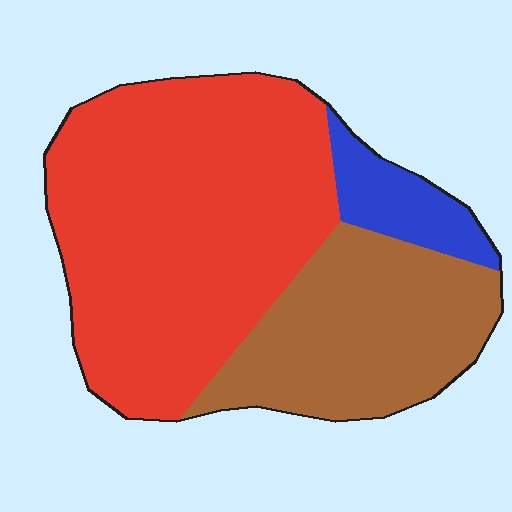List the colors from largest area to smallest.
From largest to smallest: red, brown, blue.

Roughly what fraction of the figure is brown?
Brown takes up about one third (1/3) of the figure.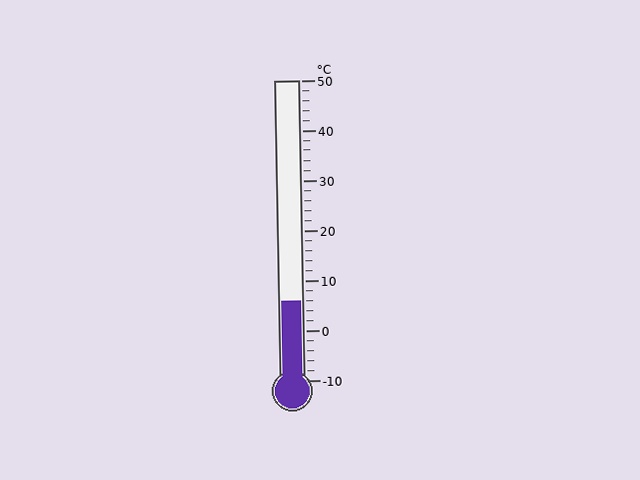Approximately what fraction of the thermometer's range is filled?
The thermometer is filled to approximately 25% of its range.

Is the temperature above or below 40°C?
The temperature is below 40°C.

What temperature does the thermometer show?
The thermometer shows approximately 6°C.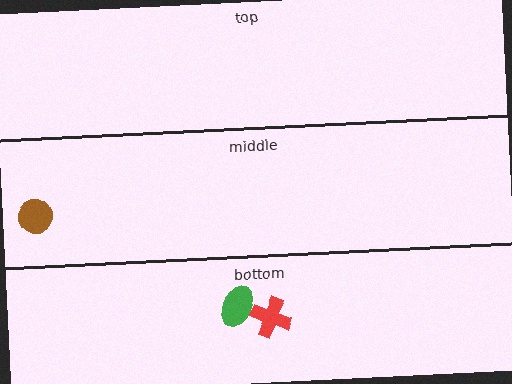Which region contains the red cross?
The bottom region.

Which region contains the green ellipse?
The bottom region.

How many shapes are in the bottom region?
2.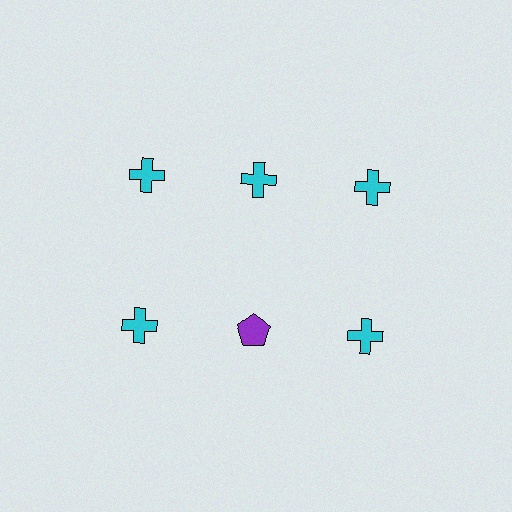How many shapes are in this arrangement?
There are 6 shapes arranged in a grid pattern.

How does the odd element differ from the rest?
It differs in both color (purple instead of cyan) and shape (pentagon instead of cross).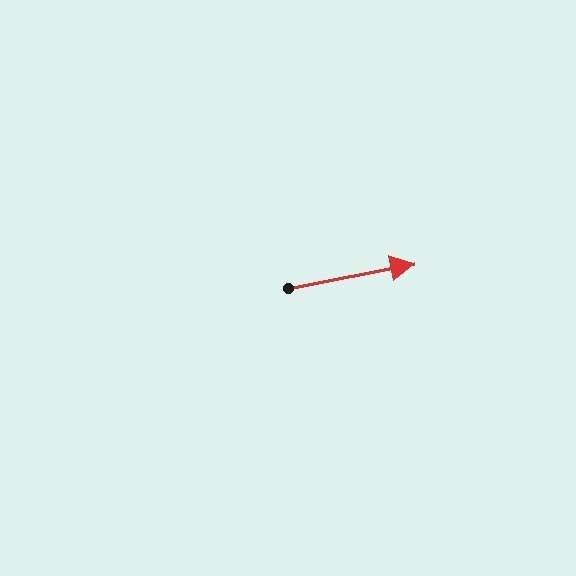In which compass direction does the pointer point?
East.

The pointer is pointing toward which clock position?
Roughly 3 o'clock.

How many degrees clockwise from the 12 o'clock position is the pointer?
Approximately 79 degrees.